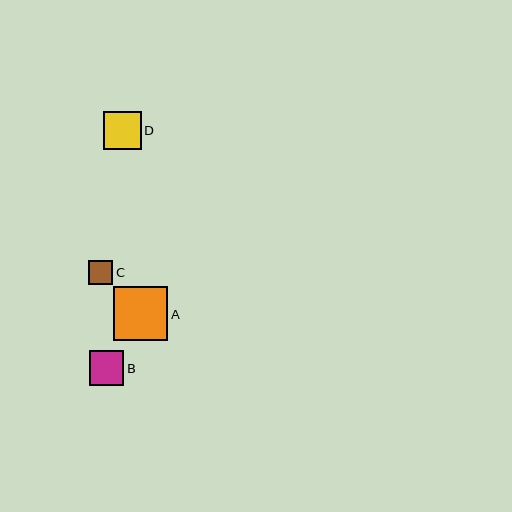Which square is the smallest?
Square C is the smallest with a size of approximately 24 pixels.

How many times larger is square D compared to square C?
Square D is approximately 1.6 times the size of square C.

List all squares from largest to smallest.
From largest to smallest: A, D, B, C.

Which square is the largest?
Square A is the largest with a size of approximately 55 pixels.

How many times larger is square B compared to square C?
Square B is approximately 1.4 times the size of square C.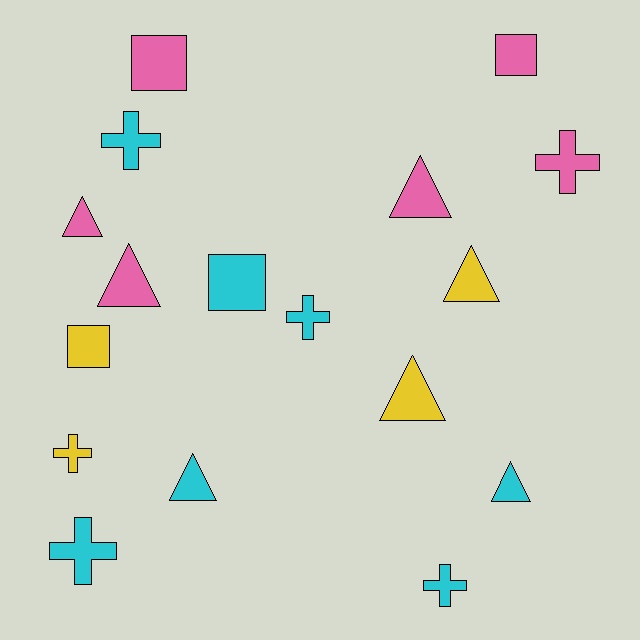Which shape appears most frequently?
Triangle, with 7 objects.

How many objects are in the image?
There are 17 objects.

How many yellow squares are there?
There is 1 yellow square.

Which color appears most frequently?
Cyan, with 7 objects.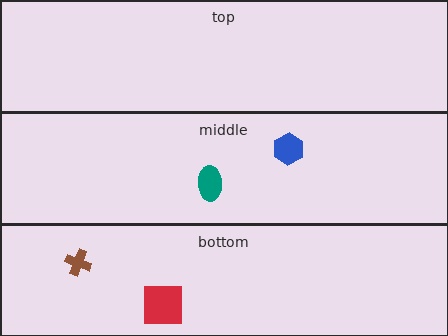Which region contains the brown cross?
The bottom region.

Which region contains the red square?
The bottom region.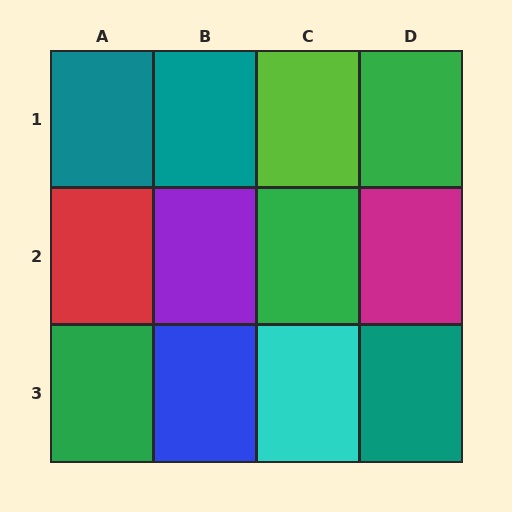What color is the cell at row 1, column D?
Green.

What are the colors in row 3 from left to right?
Green, blue, cyan, teal.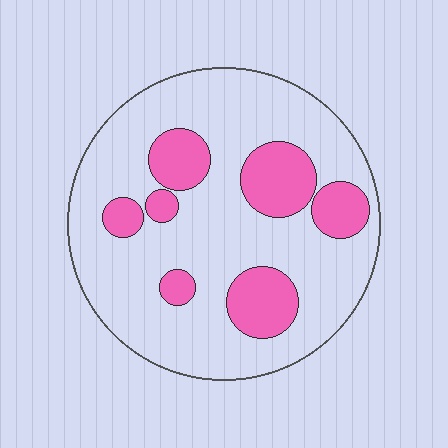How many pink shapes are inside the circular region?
7.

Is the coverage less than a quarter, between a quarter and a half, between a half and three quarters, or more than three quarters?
Less than a quarter.